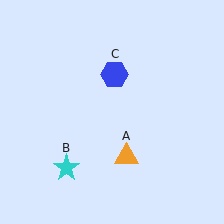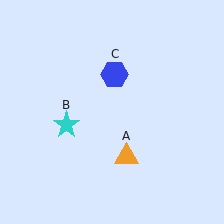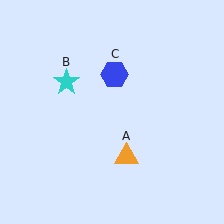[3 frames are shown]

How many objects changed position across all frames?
1 object changed position: cyan star (object B).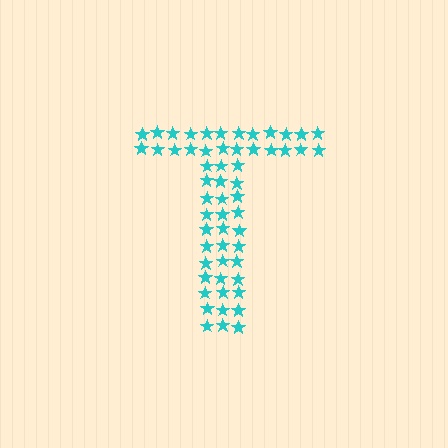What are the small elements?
The small elements are stars.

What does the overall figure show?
The overall figure shows the letter T.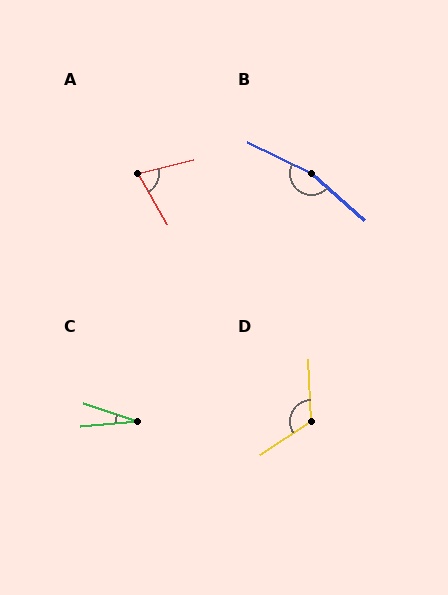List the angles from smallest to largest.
C (23°), A (74°), D (121°), B (165°).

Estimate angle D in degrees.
Approximately 121 degrees.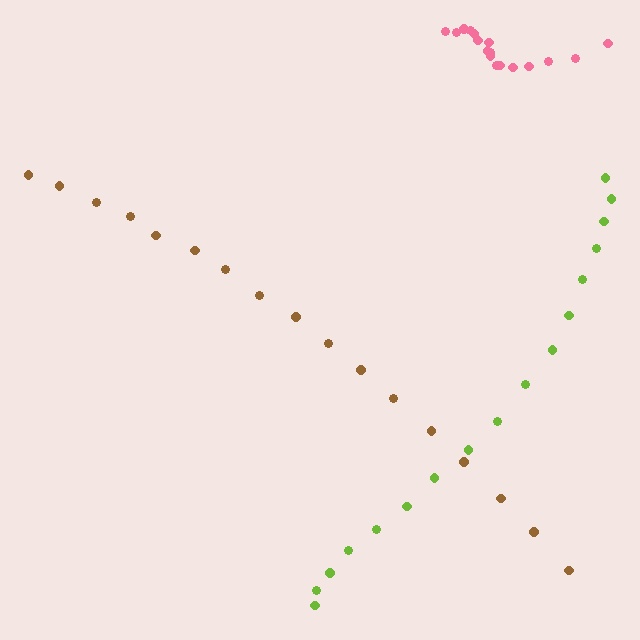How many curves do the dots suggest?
There are 3 distinct paths.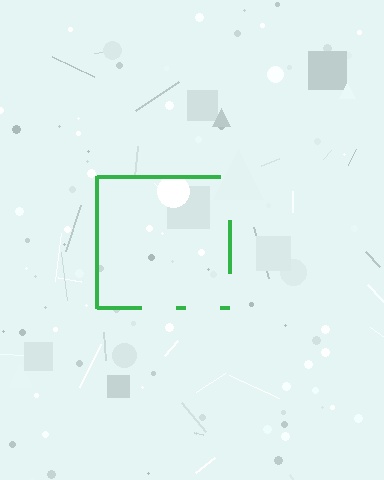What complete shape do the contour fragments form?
The contour fragments form a square.